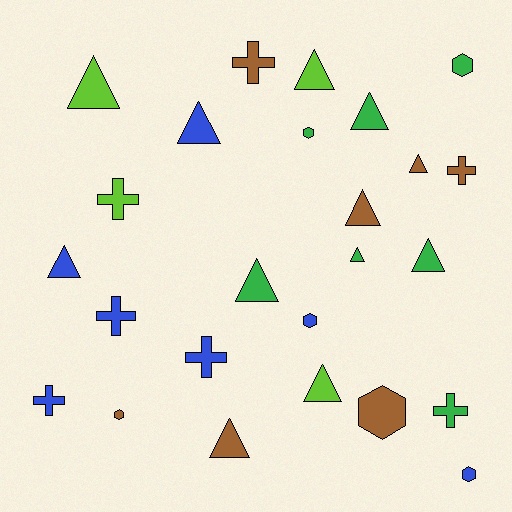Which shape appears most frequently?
Triangle, with 12 objects.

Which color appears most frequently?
Brown, with 7 objects.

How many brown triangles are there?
There are 3 brown triangles.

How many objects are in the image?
There are 25 objects.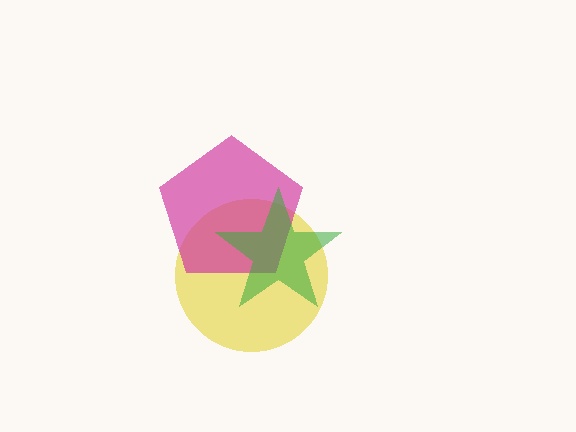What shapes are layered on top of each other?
The layered shapes are: a yellow circle, a magenta pentagon, a green star.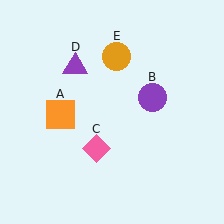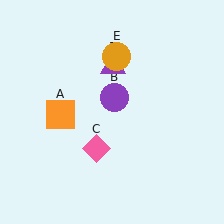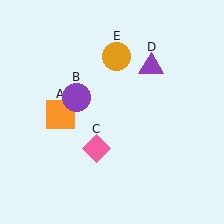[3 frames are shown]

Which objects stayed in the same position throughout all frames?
Orange square (object A) and pink diamond (object C) and orange circle (object E) remained stationary.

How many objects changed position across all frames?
2 objects changed position: purple circle (object B), purple triangle (object D).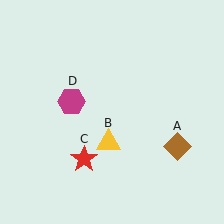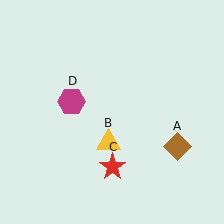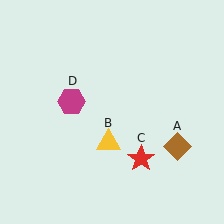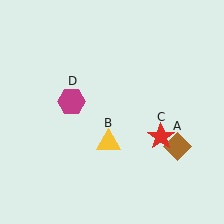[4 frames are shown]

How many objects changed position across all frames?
1 object changed position: red star (object C).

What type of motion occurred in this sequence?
The red star (object C) rotated counterclockwise around the center of the scene.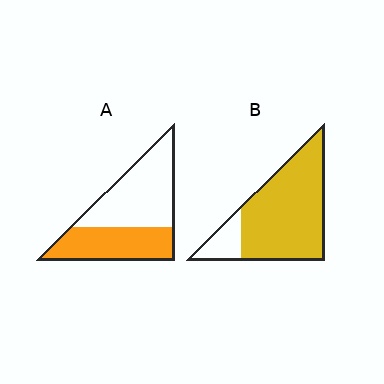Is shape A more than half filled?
No.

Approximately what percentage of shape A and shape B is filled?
A is approximately 45% and B is approximately 85%.